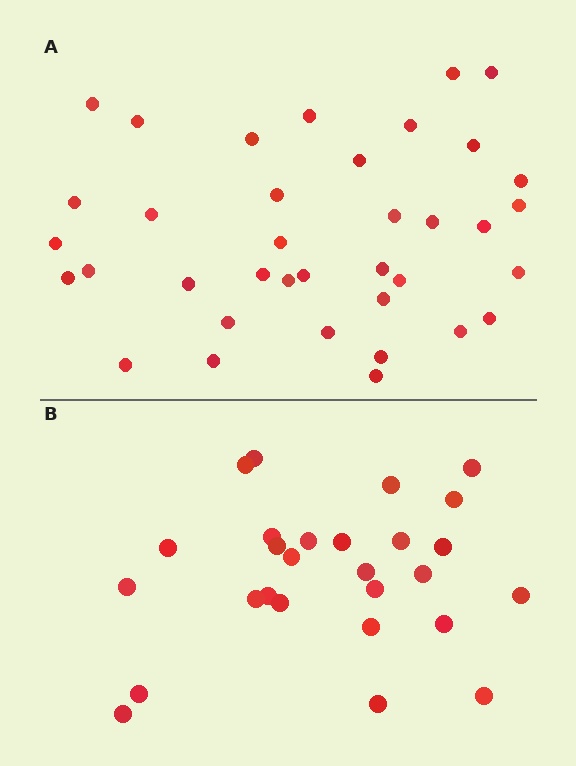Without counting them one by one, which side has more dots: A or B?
Region A (the top region) has more dots.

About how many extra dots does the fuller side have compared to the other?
Region A has roughly 10 or so more dots than region B.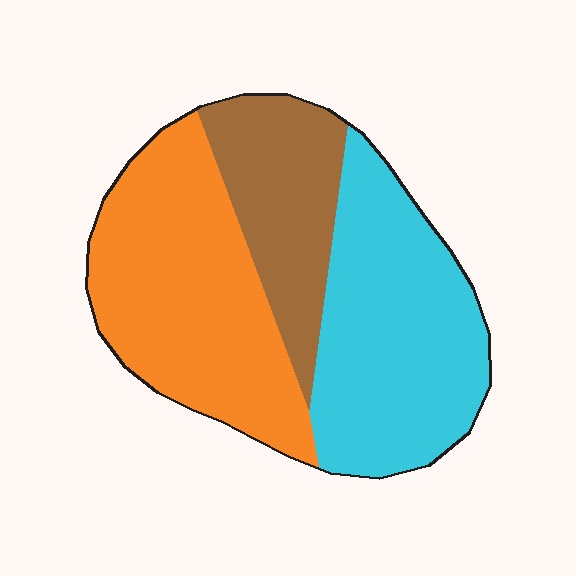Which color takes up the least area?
Brown, at roughly 20%.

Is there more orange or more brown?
Orange.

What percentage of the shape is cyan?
Cyan takes up about three eighths (3/8) of the shape.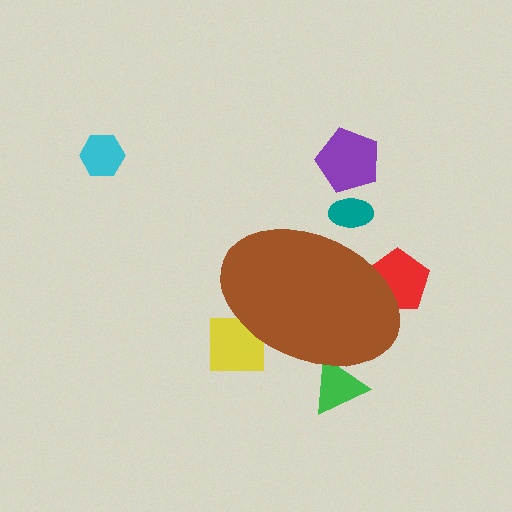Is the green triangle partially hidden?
Yes, the green triangle is partially hidden behind the brown ellipse.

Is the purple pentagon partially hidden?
No, the purple pentagon is fully visible.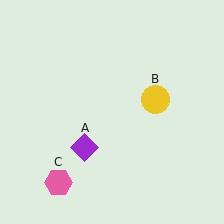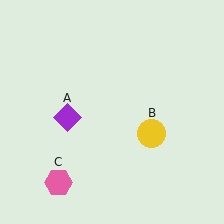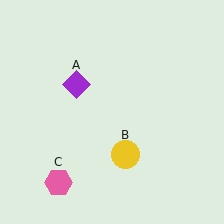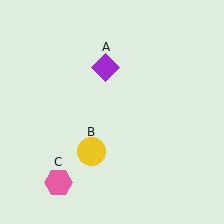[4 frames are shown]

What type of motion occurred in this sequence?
The purple diamond (object A), yellow circle (object B) rotated clockwise around the center of the scene.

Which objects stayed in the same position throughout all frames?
Pink hexagon (object C) remained stationary.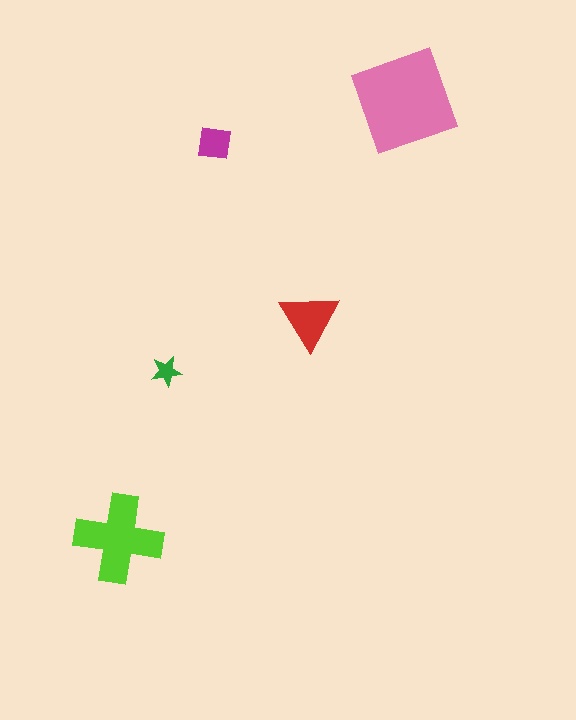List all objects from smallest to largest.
The green star, the magenta square, the red triangle, the lime cross, the pink diamond.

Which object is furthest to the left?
The lime cross is leftmost.